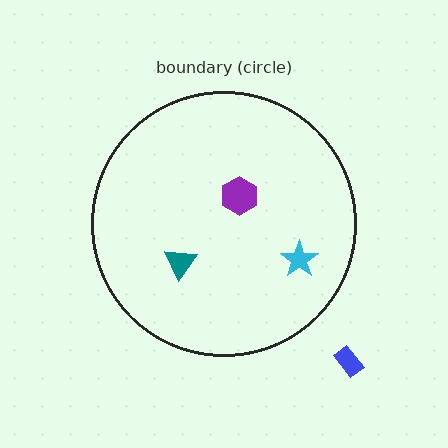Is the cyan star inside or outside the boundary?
Inside.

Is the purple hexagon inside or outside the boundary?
Inside.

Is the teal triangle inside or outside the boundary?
Inside.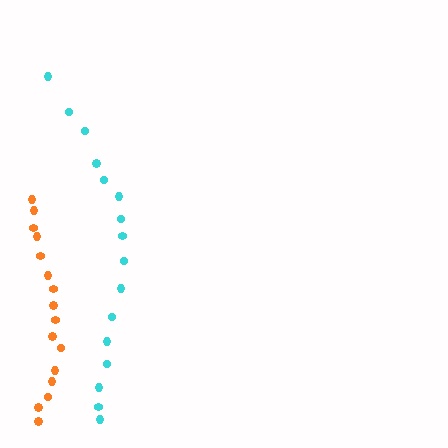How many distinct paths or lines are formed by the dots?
There are 2 distinct paths.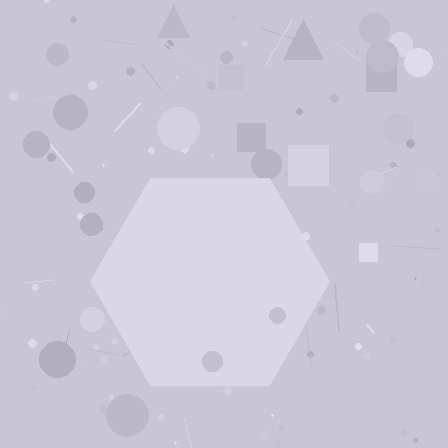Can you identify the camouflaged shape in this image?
The camouflaged shape is a hexagon.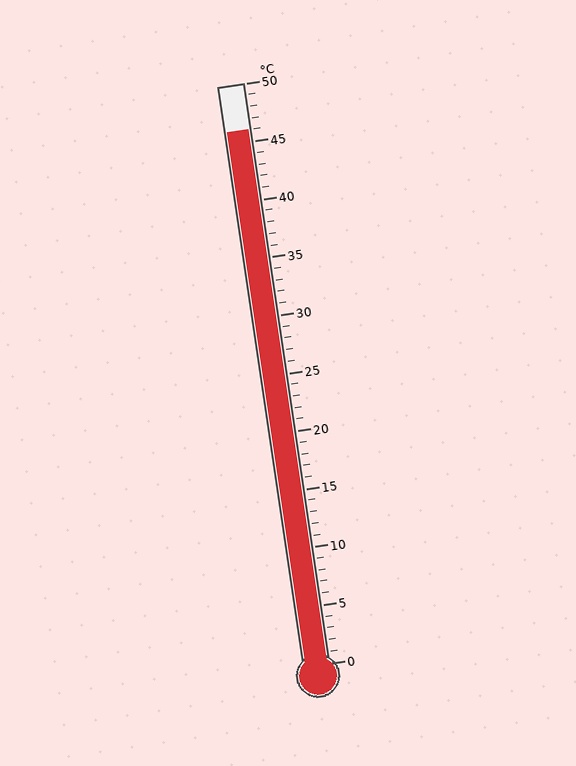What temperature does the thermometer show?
The thermometer shows approximately 46°C.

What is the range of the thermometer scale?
The thermometer scale ranges from 0°C to 50°C.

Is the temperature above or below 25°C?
The temperature is above 25°C.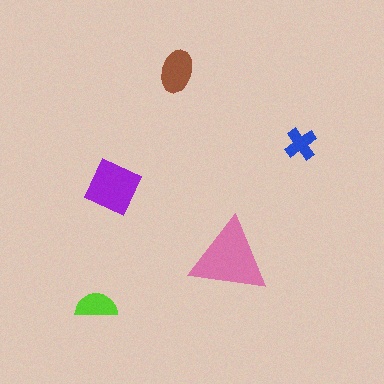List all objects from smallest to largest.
The blue cross, the lime semicircle, the brown ellipse, the purple diamond, the pink triangle.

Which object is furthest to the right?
The blue cross is rightmost.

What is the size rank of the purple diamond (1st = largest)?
2nd.